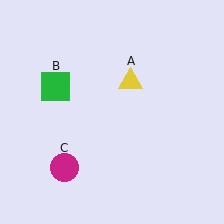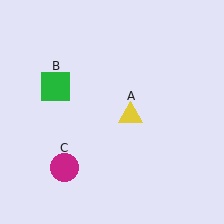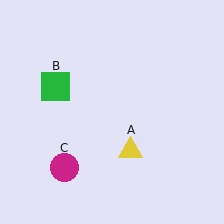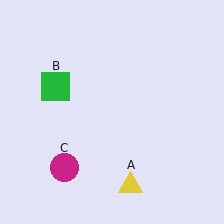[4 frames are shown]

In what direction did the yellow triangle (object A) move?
The yellow triangle (object A) moved down.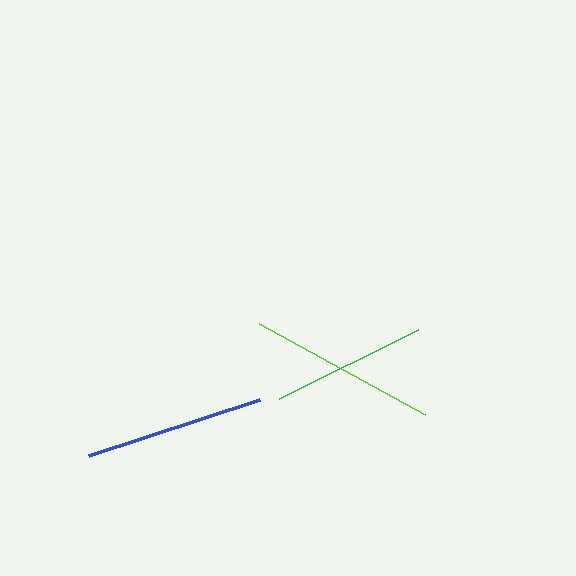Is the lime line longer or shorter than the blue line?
The lime line is longer than the blue line.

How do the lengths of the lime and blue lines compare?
The lime and blue lines are approximately the same length.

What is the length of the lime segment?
The lime segment is approximately 189 pixels long.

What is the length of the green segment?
The green segment is approximately 155 pixels long.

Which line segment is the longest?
The lime line is the longest at approximately 189 pixels.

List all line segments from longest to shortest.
From longest to shortest: lime, blue, green.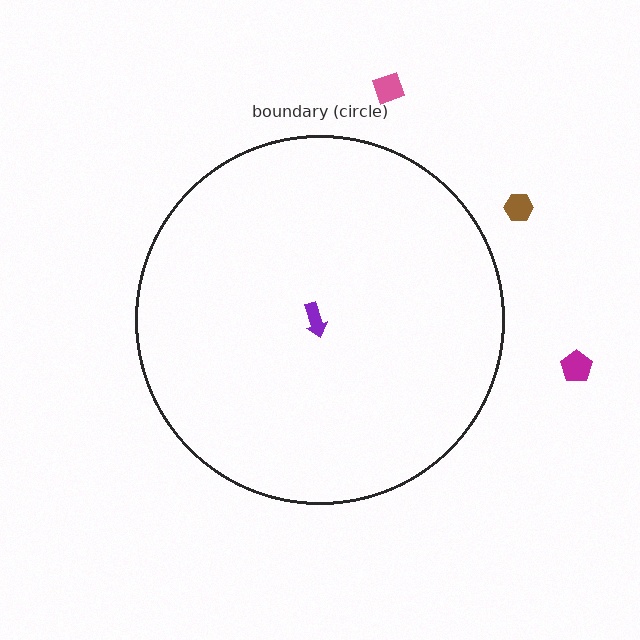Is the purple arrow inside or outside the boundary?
Inside.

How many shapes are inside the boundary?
1 inside, 3 outside.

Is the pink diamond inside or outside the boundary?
Outside.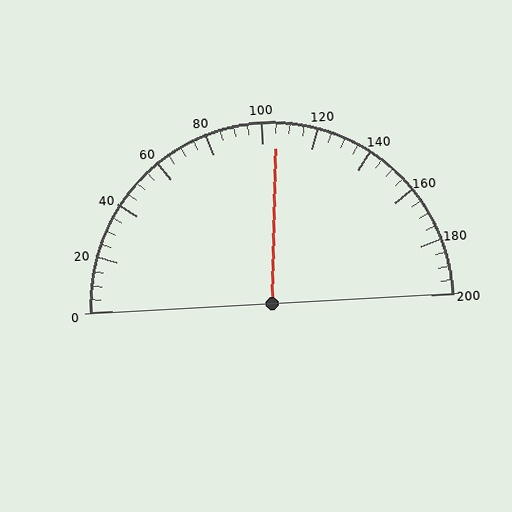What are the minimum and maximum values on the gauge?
The gauge ranges from 0 to 200.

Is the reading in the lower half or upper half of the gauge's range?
The reading is in the upper half of the range (0 to 200).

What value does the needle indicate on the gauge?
The needle indicates approximately 105.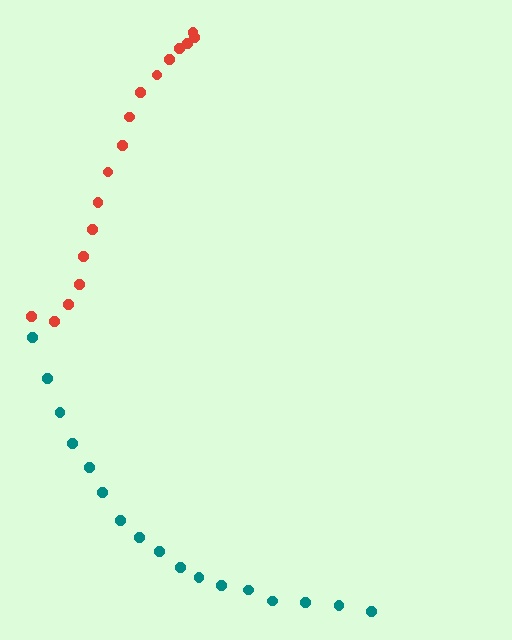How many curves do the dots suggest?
There are 2 distinct paths.